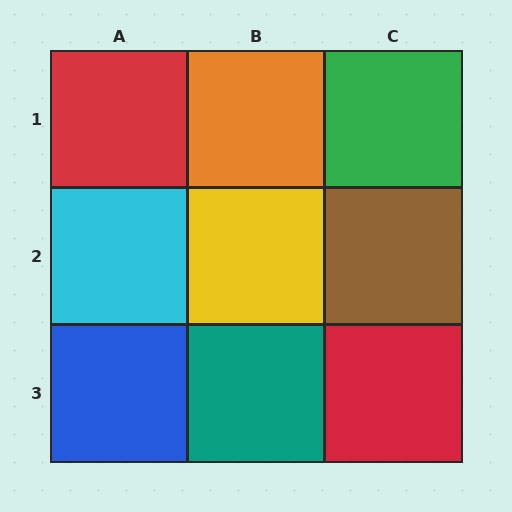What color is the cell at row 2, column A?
Cyan.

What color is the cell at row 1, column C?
Green.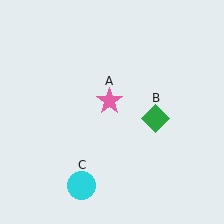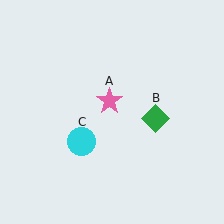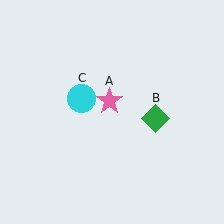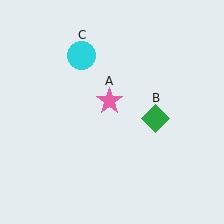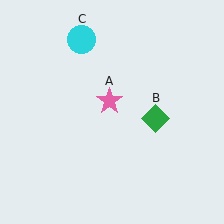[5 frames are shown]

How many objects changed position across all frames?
1 object changed position: cyan circle (object C).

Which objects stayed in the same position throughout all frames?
Pink star (object A) and green diamond (object B) remained stationary.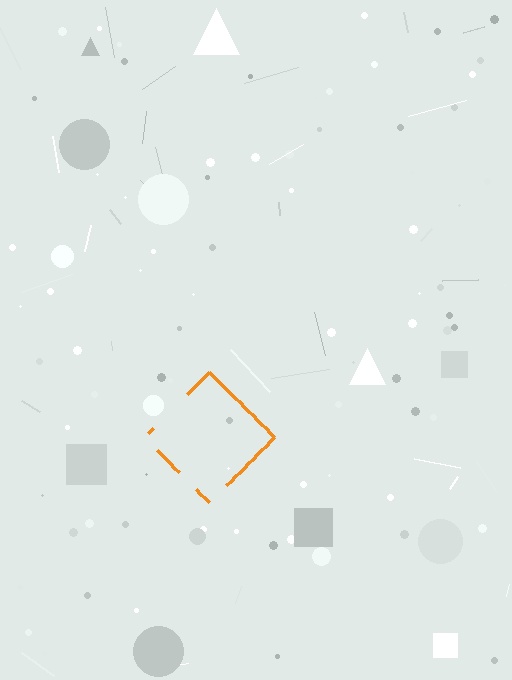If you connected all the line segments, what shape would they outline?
They would outline a diamond.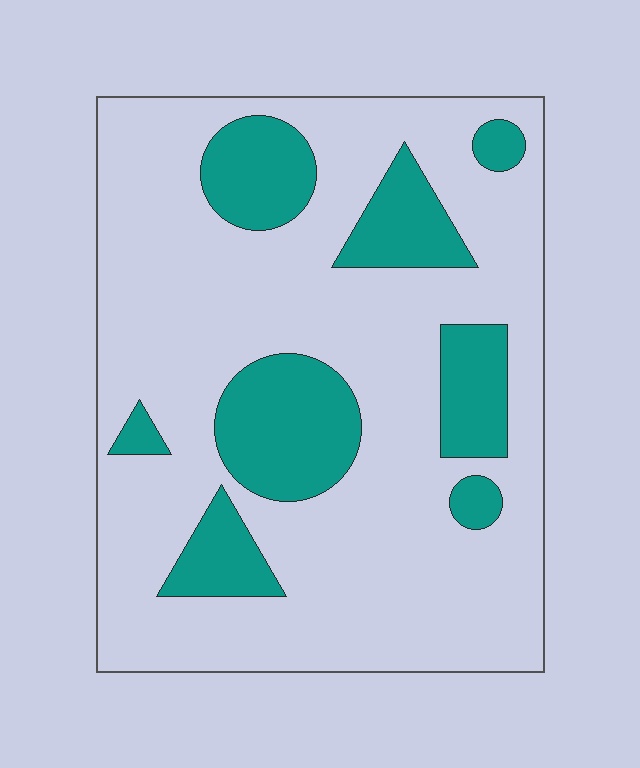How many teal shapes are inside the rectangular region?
8.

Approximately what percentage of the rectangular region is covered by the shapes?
Approximately 25%.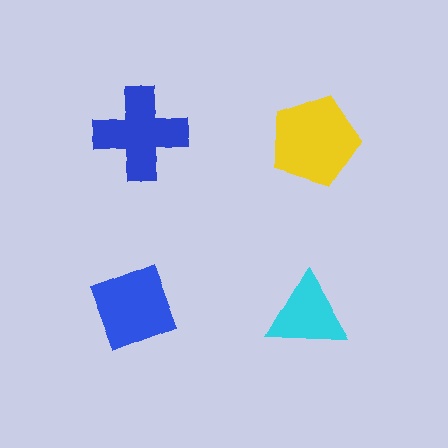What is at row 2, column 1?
A blue diamond.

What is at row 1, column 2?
A yellow pentagon.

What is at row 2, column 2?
A cyan triangle.